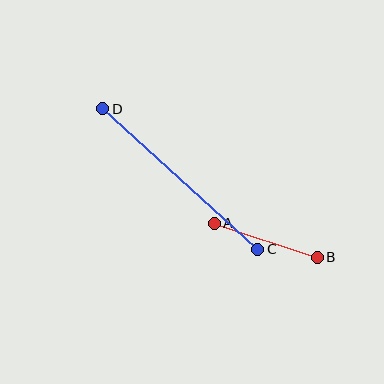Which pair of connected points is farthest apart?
Points C and D are farthest apart.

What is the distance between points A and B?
The distance is approximately 108 pixels.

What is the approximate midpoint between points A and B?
The midpoint is at approximately (266, 240) pixels.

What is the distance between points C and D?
The distance is approximately 209 pixels.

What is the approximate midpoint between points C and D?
The midpoint is at approximately (180, 179) pixels.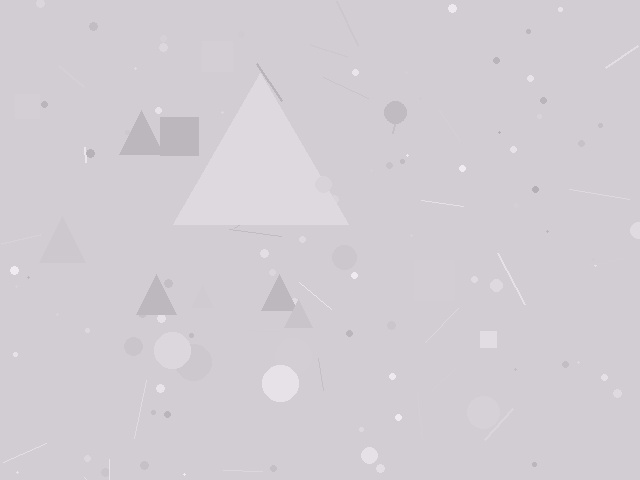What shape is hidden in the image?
A triangle is hidden in the image.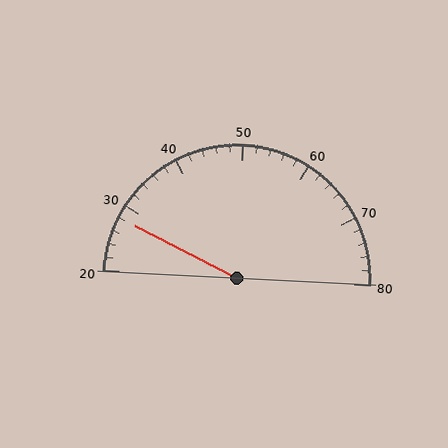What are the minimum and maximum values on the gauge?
The gauge ranges from 20 to 80.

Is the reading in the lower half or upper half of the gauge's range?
The reading is in the lower half of the range (20 to 80).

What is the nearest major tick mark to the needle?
The nearest major tick mark is 30.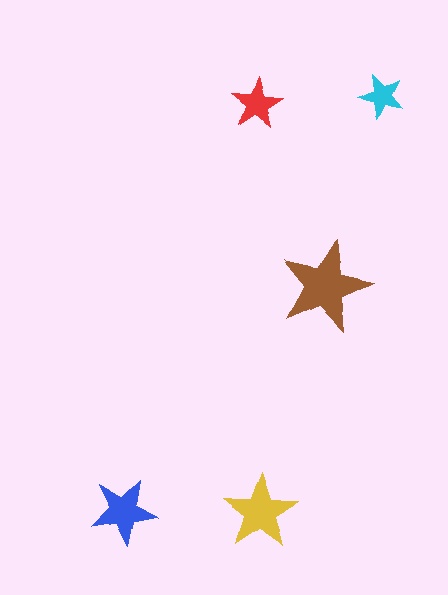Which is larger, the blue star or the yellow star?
The yellow one.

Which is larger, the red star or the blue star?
The blue one.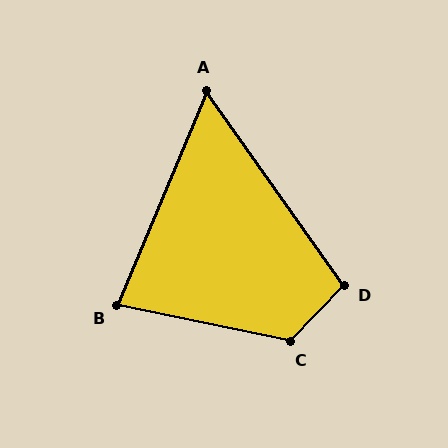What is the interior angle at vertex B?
Approximately 79 degrees (acute).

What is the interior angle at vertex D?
Approximately 101 degrees (obtuse).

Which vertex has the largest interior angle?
C, at approximately 122 degrees.